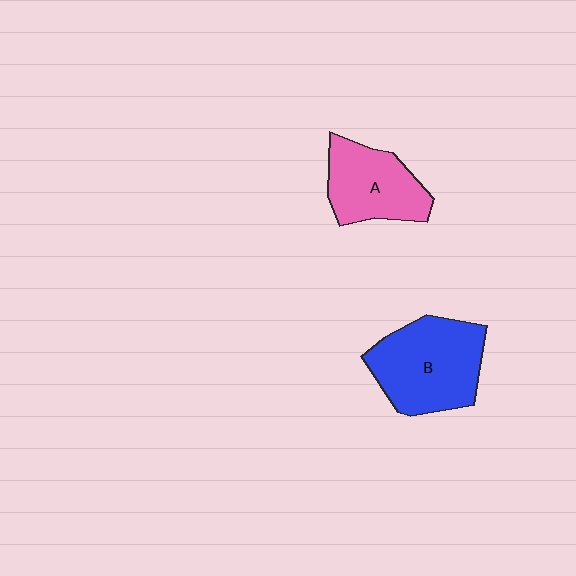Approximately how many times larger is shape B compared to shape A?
Approximately 1.3 times.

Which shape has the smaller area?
Shape A (pink).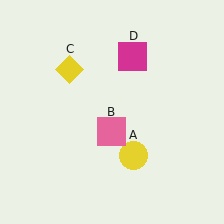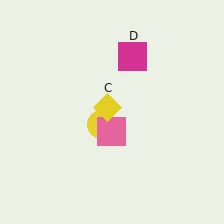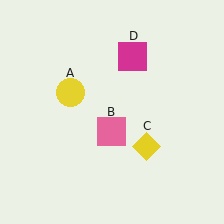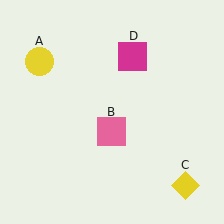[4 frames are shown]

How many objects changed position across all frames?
2 objects changed position: yellow circle (object A), yellow diamond (object C).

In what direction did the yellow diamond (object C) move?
The yellow diamond (object C) moved down and to the right.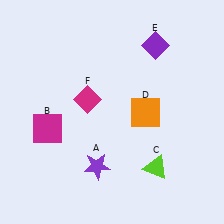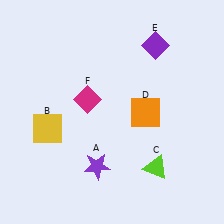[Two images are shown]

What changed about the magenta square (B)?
In Image 1, B is magenta. In Image 2, it changed to yellow.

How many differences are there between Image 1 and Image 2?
There is 1 difference between the two images.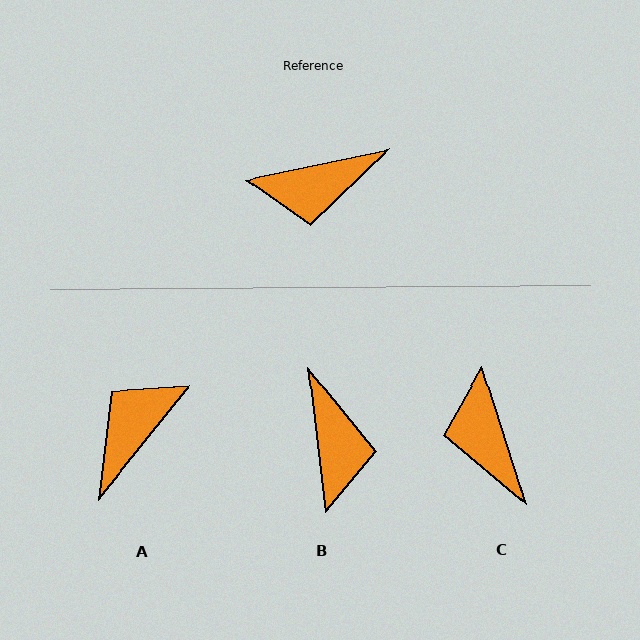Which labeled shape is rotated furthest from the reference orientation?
A, about 141 degrees away.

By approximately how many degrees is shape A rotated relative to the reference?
Approximately 141 degrees clockwise.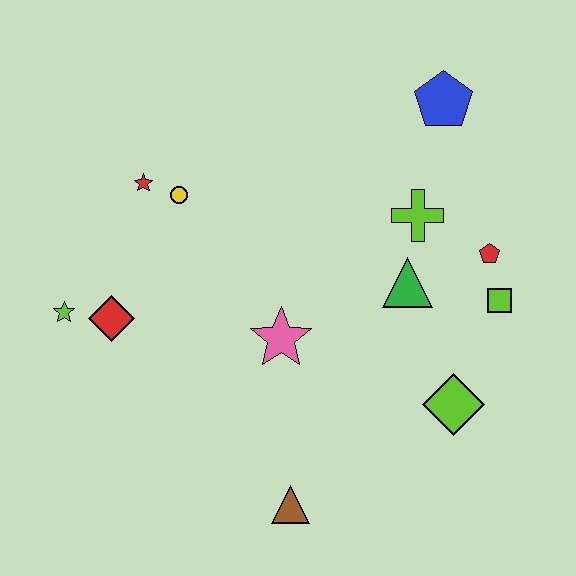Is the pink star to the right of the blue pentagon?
No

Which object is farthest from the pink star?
The blue pentagon is farthest from the pink star.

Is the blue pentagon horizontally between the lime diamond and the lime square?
No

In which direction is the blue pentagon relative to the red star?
The blue pentagon is to the right of the red star.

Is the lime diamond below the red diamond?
Yes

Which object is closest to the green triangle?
The lime cross is closest to the green triangle.